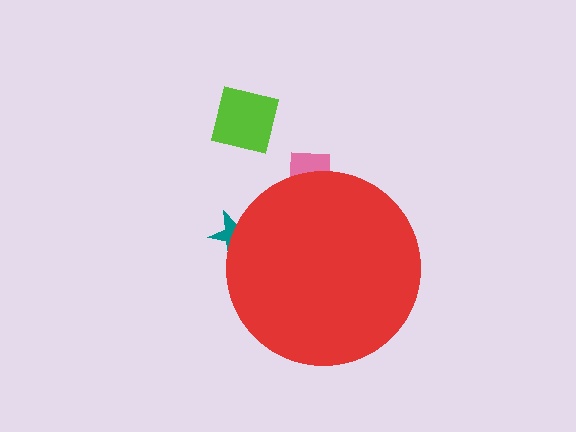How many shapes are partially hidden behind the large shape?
2 shapes are partially hidden.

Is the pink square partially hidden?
Yes, the pink square is partially hidden behind the red circle.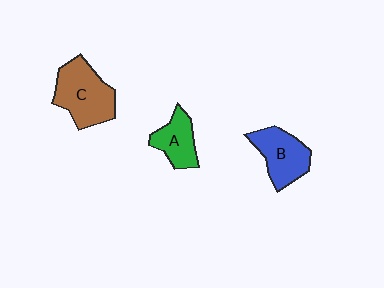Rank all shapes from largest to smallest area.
From largest to smallest: C (brown), B (blue), A (green).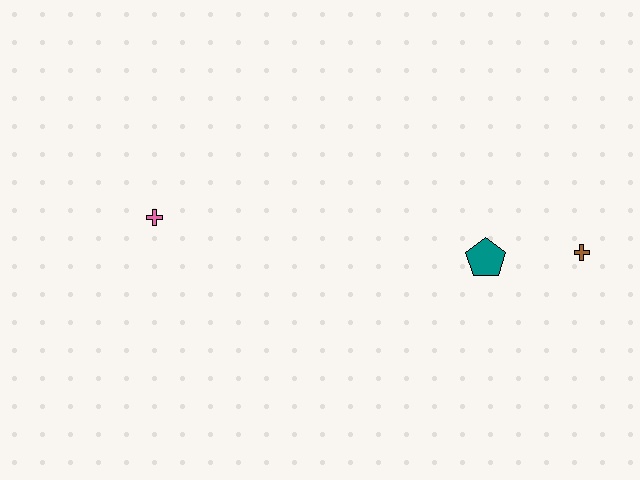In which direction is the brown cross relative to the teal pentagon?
The brown cross is to the right of the teal pentagon.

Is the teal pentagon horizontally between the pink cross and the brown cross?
Yes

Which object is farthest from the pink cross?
The brown cross is farthest from the pink cross.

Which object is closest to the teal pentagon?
The brown cross is closest to the teal pentagon.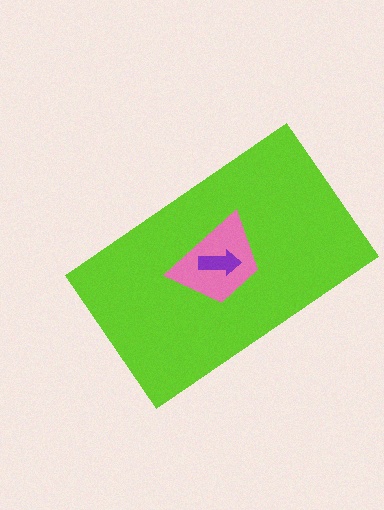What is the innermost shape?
The purple arrow.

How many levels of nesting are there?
3.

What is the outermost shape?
The lime rectangle.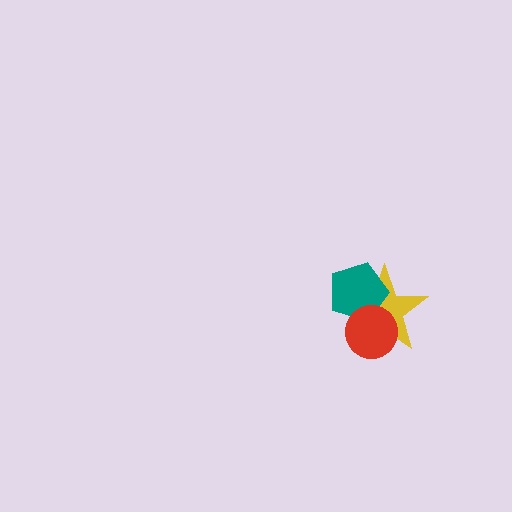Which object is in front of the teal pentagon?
The red circle is in front of the teal pentagon.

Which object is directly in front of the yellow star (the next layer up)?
The teal pentagon is directly in front of the yellow star.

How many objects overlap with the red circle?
2 objects overlap with the red circle.